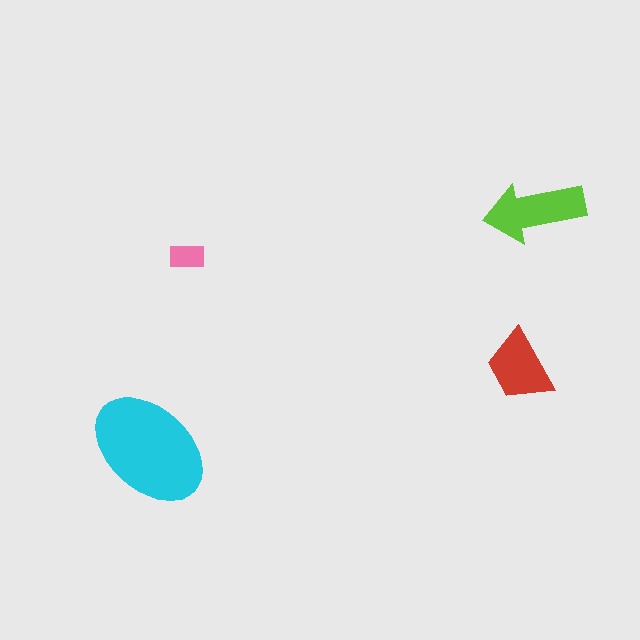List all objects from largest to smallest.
The cyan ellipse, the lime arrow, the red trapezoid, the pink rectangle.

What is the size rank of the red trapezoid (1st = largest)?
3rd.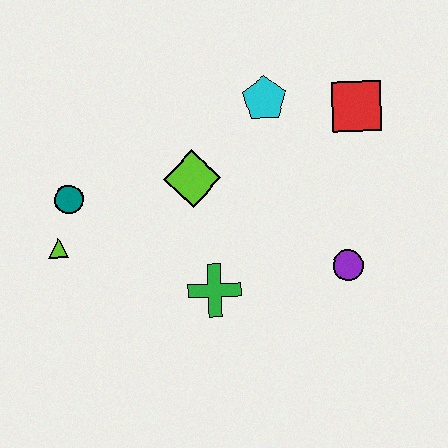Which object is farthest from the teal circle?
The red square is farthest from the teal circle.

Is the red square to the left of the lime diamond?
No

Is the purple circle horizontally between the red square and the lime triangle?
Yes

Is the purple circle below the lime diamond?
Yes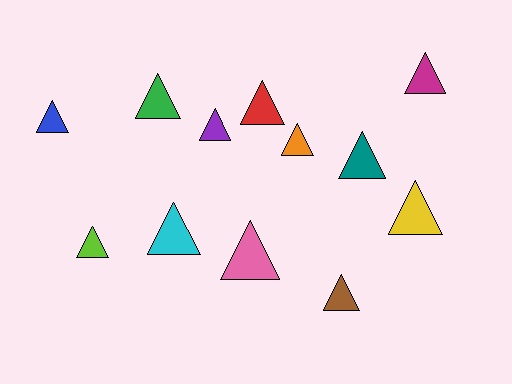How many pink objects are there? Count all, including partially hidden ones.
There is 1 pink object.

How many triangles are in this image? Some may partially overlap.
There are 12 triangles.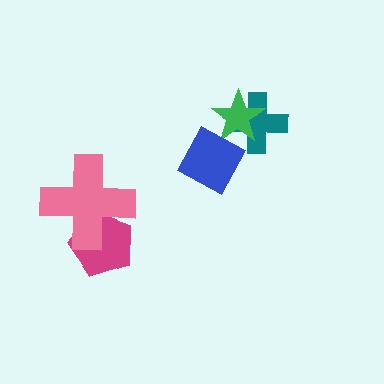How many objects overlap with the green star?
2 objects overlap with the green star.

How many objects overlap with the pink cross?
1 object overlaps with the pink cross.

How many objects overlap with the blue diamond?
2 objects overlap with the blue diamond.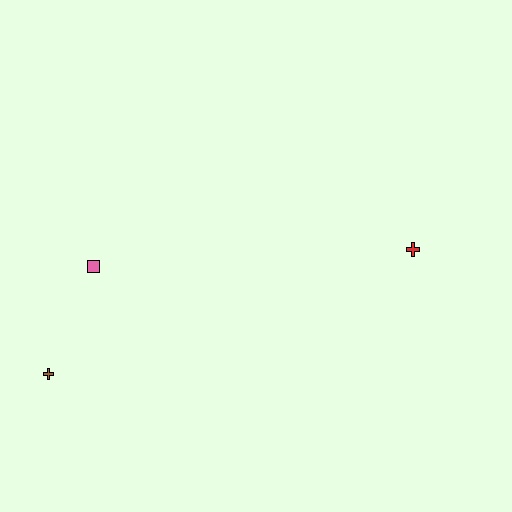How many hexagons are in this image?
There are no hexagons.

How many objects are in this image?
There are 3 objects.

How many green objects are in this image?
There are no green objects.